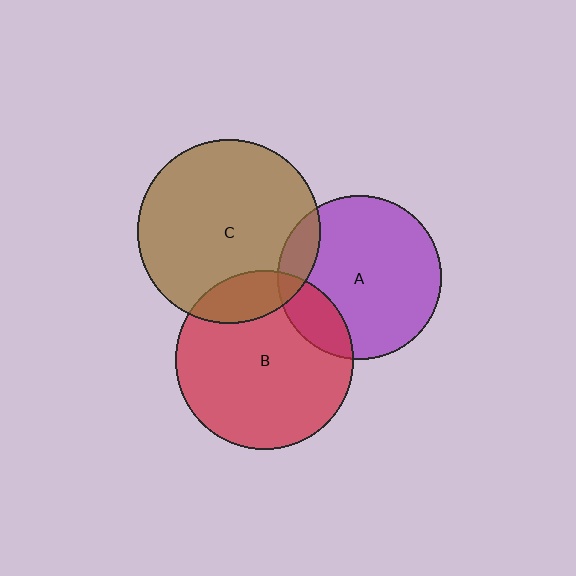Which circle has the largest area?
Circle C (brown).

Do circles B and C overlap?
Yes.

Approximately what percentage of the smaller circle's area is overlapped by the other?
Approximately 15%.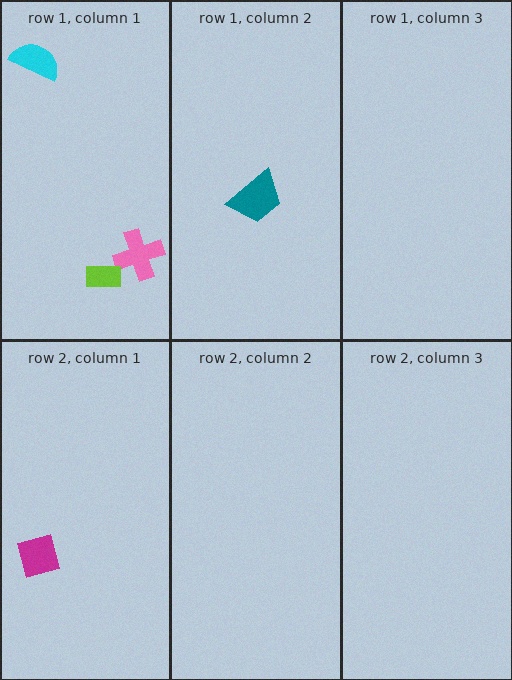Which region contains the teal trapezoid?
The row 1, column 2 region.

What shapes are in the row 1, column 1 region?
The cyan semicircle, the pink cross, the lime rectangle.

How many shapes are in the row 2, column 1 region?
1.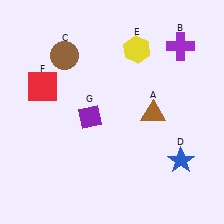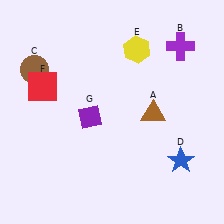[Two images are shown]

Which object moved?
The brown circle (C) moved left.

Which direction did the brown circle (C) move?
The brown circle (C) moved left.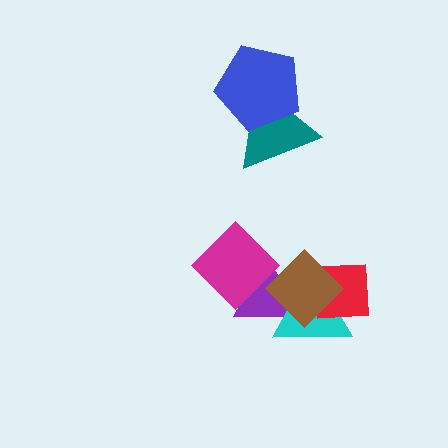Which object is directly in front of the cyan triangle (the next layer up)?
The red square is directly in front of the cyan triangle.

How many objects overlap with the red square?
2 objects overlap with the red square.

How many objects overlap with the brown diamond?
4 objects overlap with the brown diamond.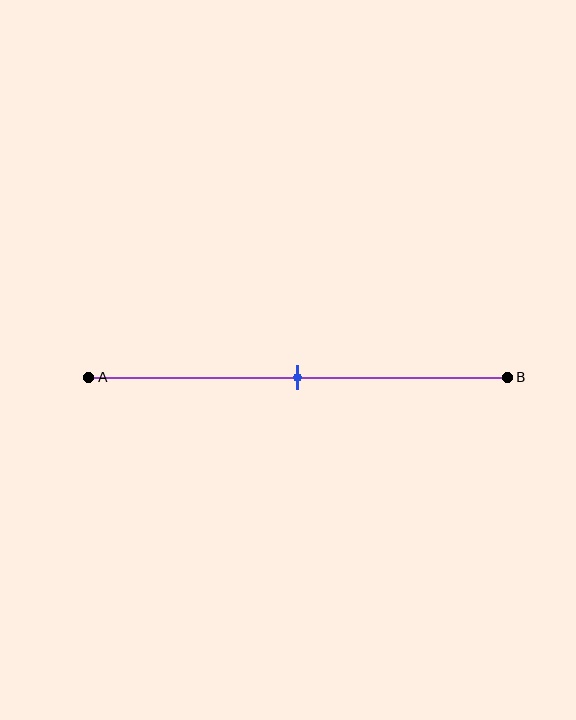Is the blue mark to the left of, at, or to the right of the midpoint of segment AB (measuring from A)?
The blue mark is approximately at the midpoint of segment AB.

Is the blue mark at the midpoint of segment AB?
Yes, the mark is approximately at the midpoint.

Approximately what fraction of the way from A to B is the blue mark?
The blue mark is approximately 50% of the way from A to B.